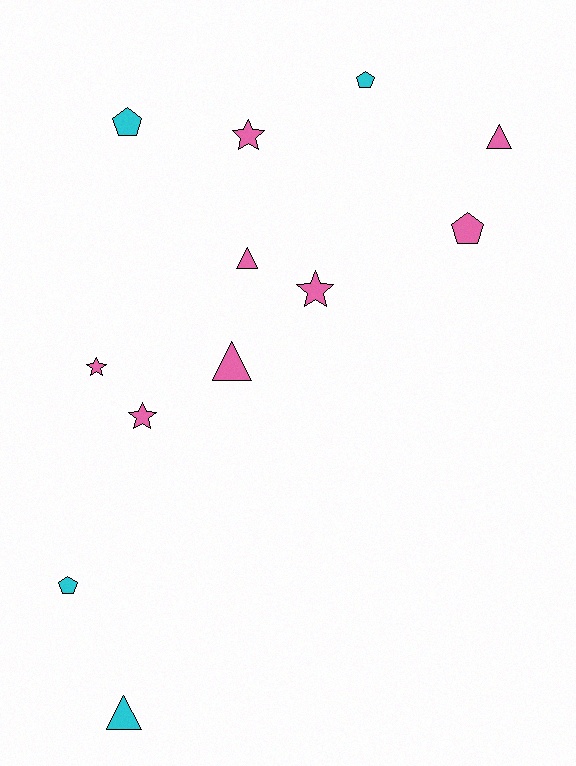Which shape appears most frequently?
Triangle, with 4 objects.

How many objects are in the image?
There are 12 objects.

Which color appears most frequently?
Pink, with 8 objects.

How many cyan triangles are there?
There is 1 cyan triangle.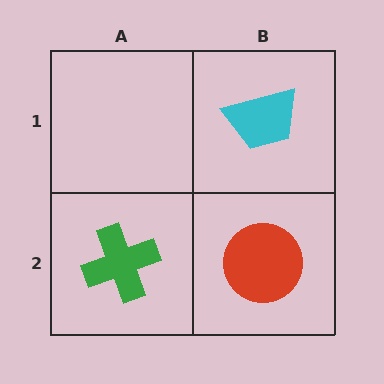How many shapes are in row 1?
1 shape.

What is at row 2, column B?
A red circle.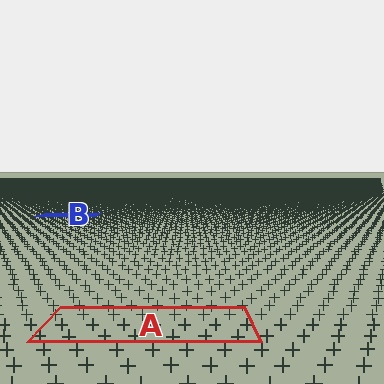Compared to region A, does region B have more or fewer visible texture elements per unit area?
Region B has more texture elements per unit area — they are packed more densely because it is farther away.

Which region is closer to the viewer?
Region A is closer. The texture elements there are larger and more spread out.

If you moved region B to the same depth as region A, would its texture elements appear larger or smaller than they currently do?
They would appear larger. At a closer depth, the same texture elements are projected at a bigger on-screen size.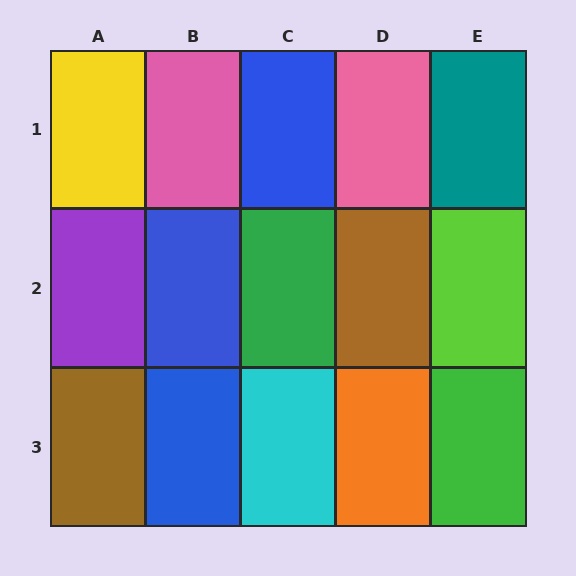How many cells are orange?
1 cell is orange.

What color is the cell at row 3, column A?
Brown.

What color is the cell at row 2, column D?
Brown.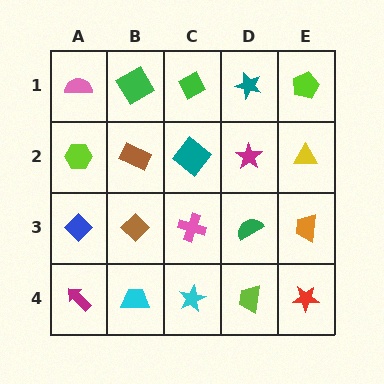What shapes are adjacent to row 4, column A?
A blue diamond (row 3, column A), a cyan trapezoid (row 4, column B).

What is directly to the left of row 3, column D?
A pink cross.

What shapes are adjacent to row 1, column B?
A brown rectangle (row 2, column B), a pink semicircle (row 1, column A), a green diamond (row 1, column C).